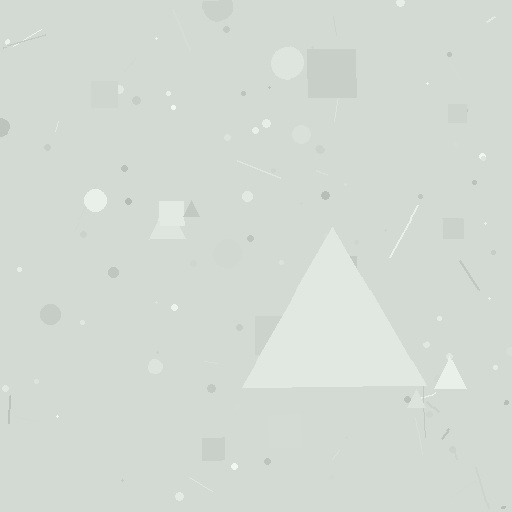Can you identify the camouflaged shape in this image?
The camouflaged shape is a triangle.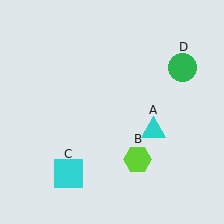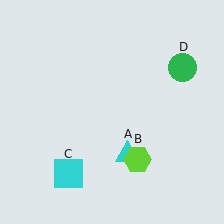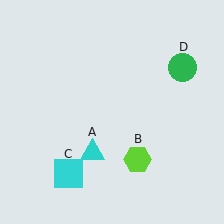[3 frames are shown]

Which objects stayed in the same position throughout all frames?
Lime hexagon (object B) and cyan square (object C) and green circle (object D) remained stationary.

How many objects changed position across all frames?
1 object changed position: cyan triangle (object A).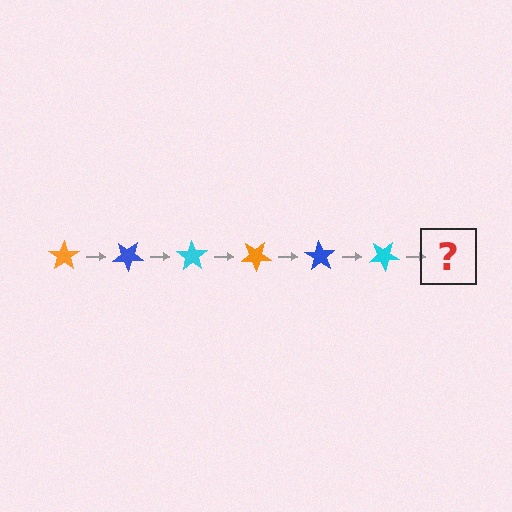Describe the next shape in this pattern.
It should be an orange star, rotated 210 degrees from the start.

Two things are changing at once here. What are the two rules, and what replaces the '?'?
The two rules are that it rotates 35 degrees each step and the color cycles through orange, blue, and cyan. The '?' should be an orange star, rotated 210 degrees from the start.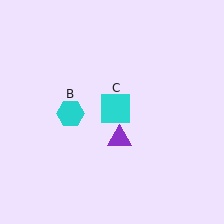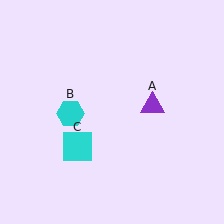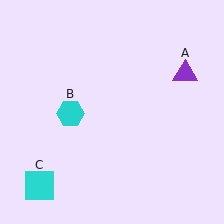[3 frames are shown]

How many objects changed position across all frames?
2 objects changed position: purple triangle (object A), cyan square (object C).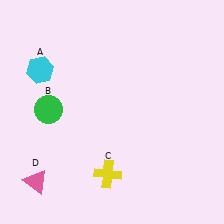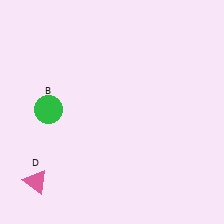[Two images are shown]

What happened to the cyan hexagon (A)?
The cyan hexagon (A) was removed in Image 2. It was in the top-left area of Image 1.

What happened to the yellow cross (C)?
The yellow cross (C) was removed in Image 2. It was in the bottom-left area of Image 1.